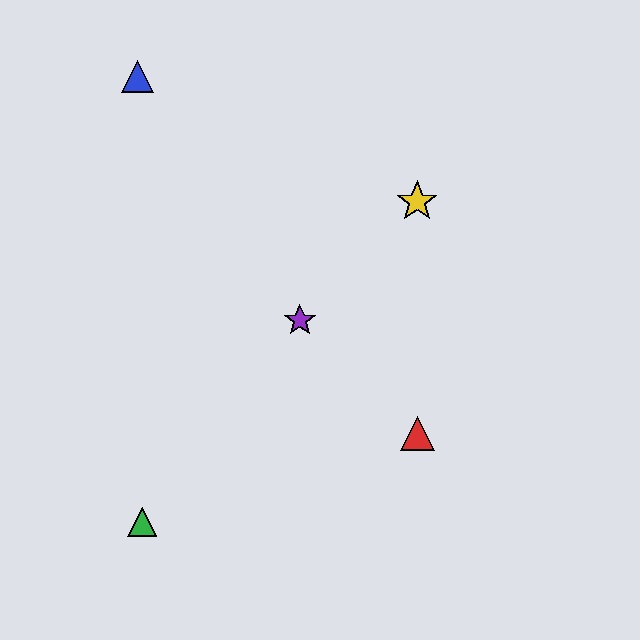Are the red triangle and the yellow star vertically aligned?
Yes, both are at x≈417.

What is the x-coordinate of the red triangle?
The red triangle is at x≈417.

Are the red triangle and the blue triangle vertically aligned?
No, the red triangle is at x≈417 and the blue triangle is at x≈137.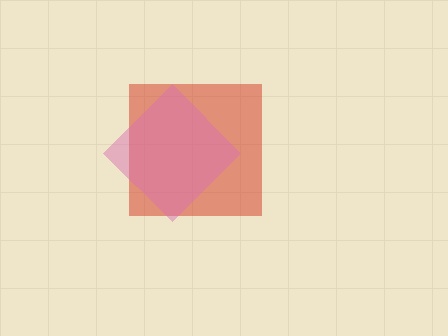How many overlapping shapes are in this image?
There are 2 overlapping shapes in the image.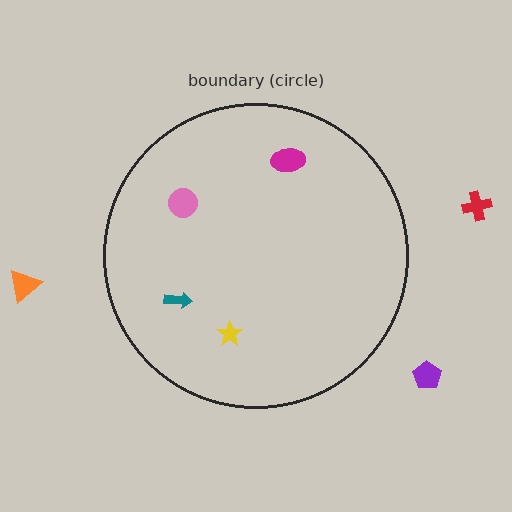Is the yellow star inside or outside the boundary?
Inside.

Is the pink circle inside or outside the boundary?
Inside.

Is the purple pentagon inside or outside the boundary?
Outside.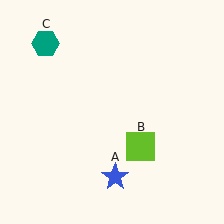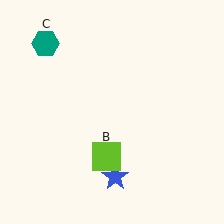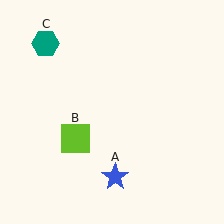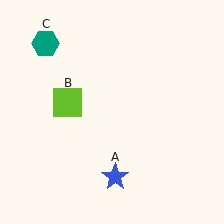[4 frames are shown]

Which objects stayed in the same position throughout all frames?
Blue star (object A) and teal hexagon (object C) remained stationary.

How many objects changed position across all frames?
1 object changed position: lime square (object B).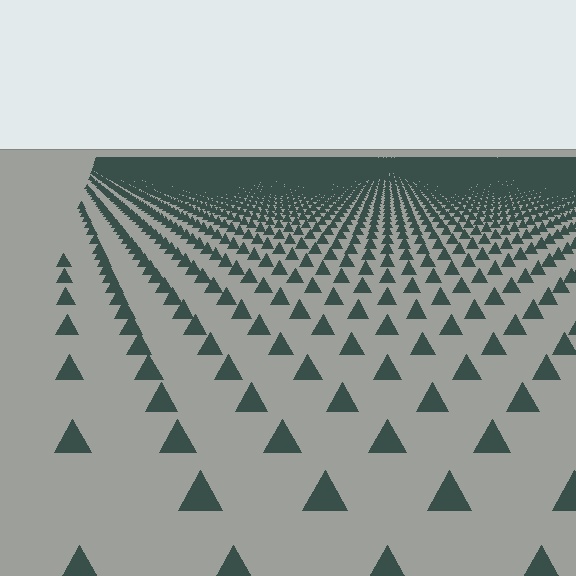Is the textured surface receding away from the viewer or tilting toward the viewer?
The surface is receding away from the viewer. Texture elements get smaller and denser toward the top.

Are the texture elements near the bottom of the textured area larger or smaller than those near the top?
Larger. Near the bottom, elements are closer to the viewer and appear at a bigger on-screen size.